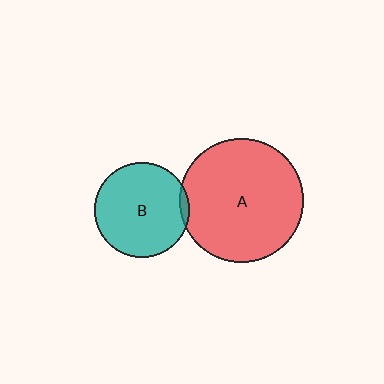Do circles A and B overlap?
Yes.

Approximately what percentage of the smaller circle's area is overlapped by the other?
Approximately 5%.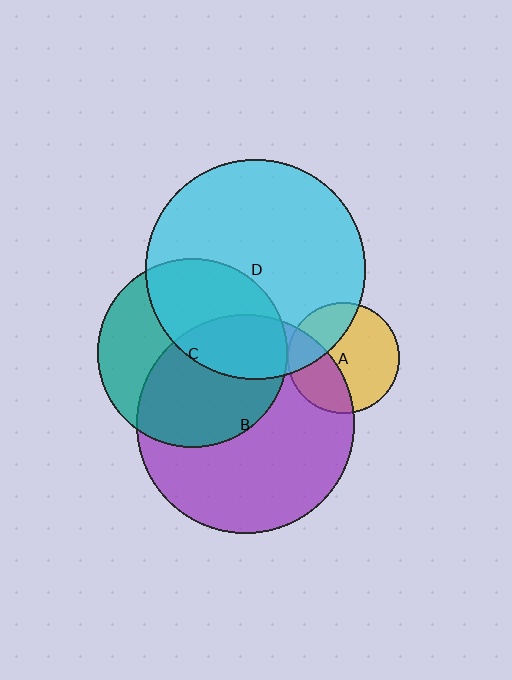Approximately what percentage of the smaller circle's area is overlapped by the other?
Approximately 55%.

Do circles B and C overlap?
Yes.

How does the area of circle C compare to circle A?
Approximately 2.9 times.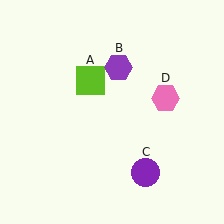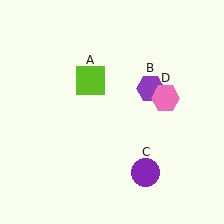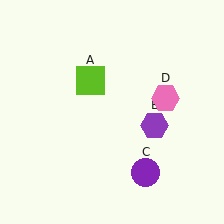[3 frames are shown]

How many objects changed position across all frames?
1 object changed position: purple hexagon (object B).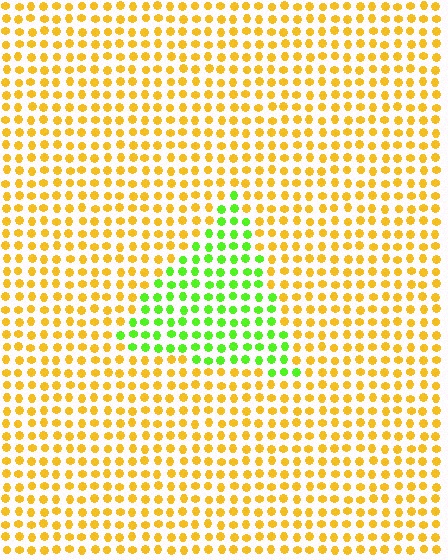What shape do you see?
I see a triangle.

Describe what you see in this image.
The image is filled with small yellow elements in a uniform arrangement. A triangle-shaped region is visible where the elements are tinted to a slightly different hue, forming a subtle color boundary.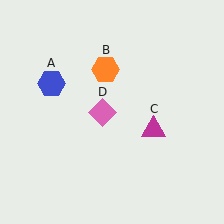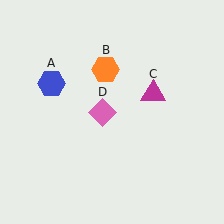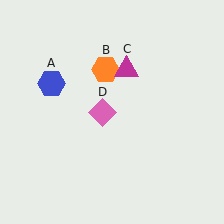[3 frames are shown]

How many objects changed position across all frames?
1 object changed position: magenta triangle (object C).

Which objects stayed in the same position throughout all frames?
Blue hexagon (object A) and orange hexagon (object B) and pink diamond (object D) remained stationary.